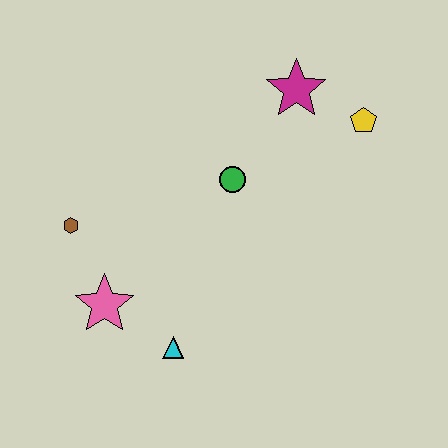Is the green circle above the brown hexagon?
Yes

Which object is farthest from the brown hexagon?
The yellow pentagon is farthest from the brown hexagon.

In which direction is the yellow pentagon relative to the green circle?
The yellow pentagon is to the right of the green circle.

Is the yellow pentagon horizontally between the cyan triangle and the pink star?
No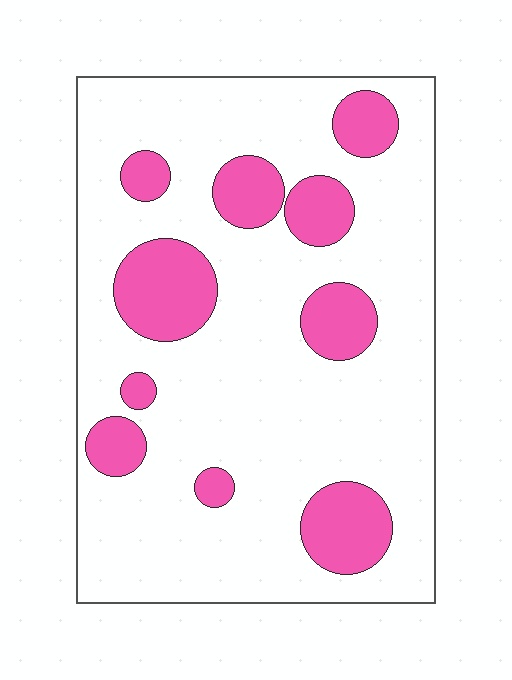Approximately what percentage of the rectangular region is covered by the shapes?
Approximately 20%.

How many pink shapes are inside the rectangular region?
10.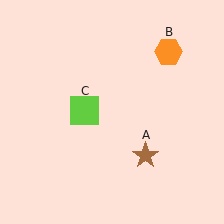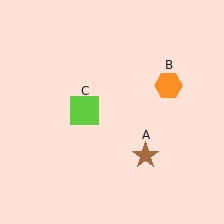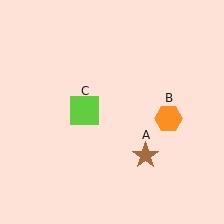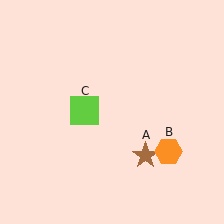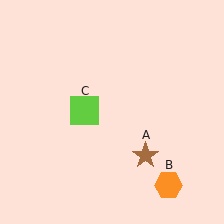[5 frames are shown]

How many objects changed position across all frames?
1 object changed position: orange hexagon (object B).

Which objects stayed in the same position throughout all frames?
Brown star (object A) and lime square (object C) remained stationary.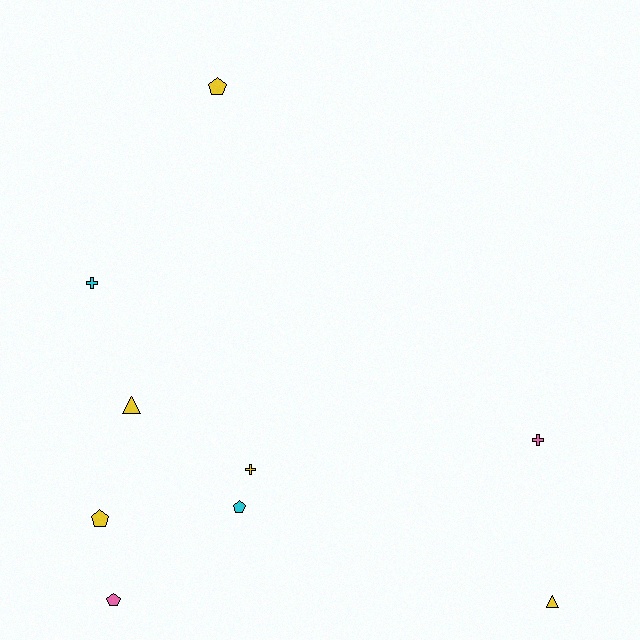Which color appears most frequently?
Yellow, with 5 objects.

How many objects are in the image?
There are 9 objects.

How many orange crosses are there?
There are no orange crosses.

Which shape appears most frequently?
Pentagon, with 4 objects.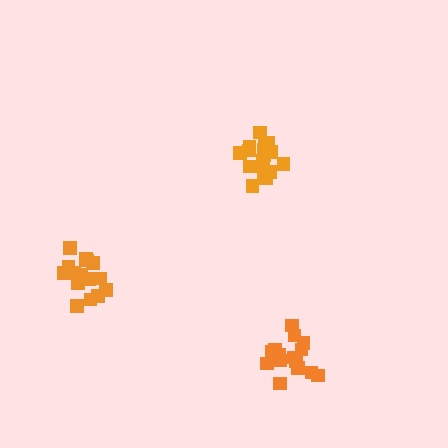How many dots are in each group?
Group 1: 15 dots, Group 2: 19 dots, Group 3: 16 dots (50 total).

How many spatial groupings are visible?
There are 3 spatial groupings.